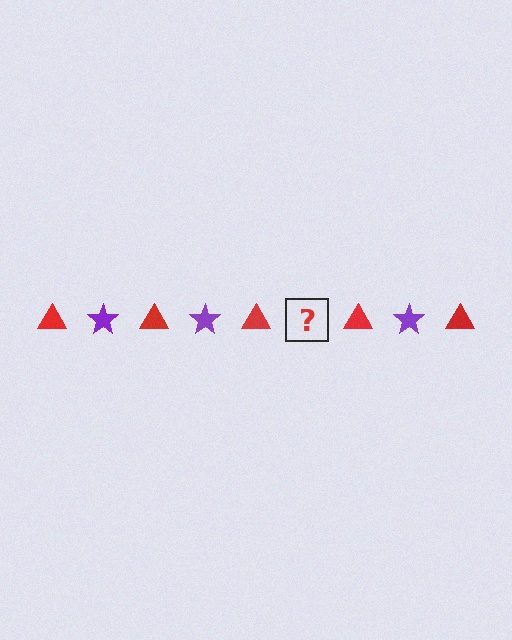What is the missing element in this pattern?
The missing element is a purple star.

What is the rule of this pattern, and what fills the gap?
The rule is that the pattern alternates between red triangle and purple star. The gap should be filled with a purple star.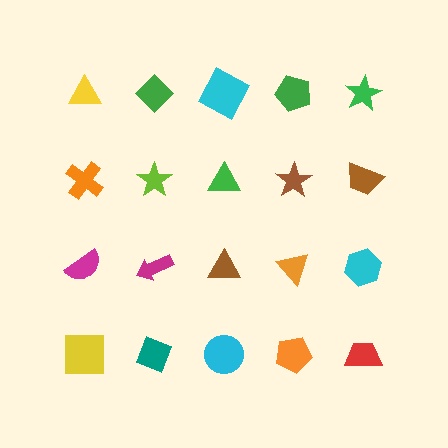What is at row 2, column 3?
A green triangle.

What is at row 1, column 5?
A green star.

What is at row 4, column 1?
A yellow square.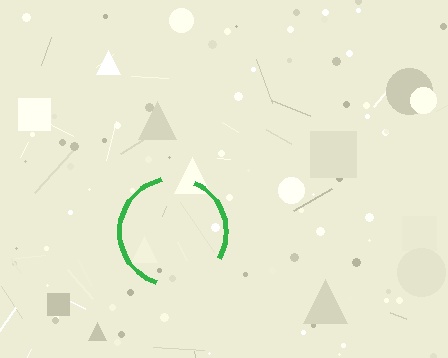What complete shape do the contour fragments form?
The contour fragments form a circle.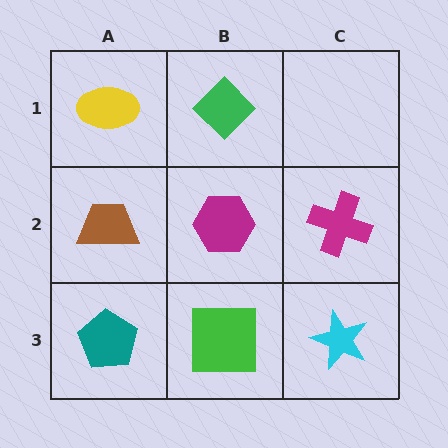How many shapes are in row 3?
3 shapes.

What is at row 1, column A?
A yellow ellipse.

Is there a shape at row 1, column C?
No, that cell is empty.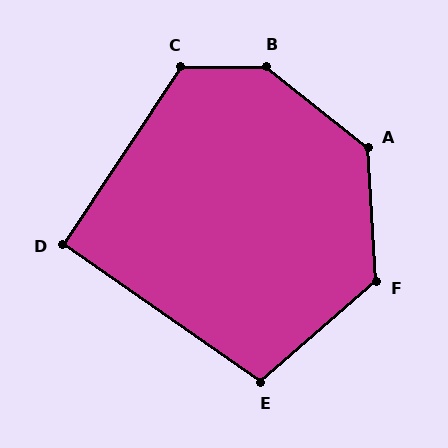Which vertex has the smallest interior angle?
D, at approximately 91 degrees.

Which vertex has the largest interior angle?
B, at approximately 141 degrees.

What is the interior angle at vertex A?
Approximately 132 degrees (obtuse).